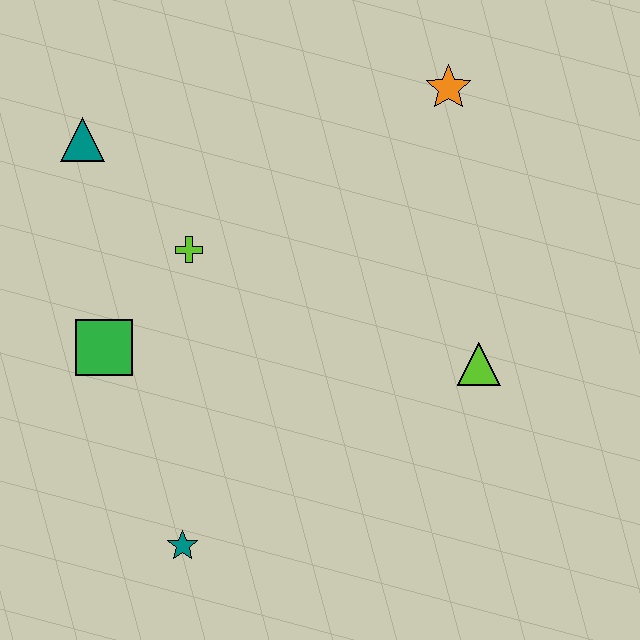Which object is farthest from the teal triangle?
The lime triangle is farthest from the teal triangle.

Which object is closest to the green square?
The lime cross is closest to the green square.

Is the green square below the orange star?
Yes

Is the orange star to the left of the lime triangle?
Yes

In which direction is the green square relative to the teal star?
The green square is above the teal star.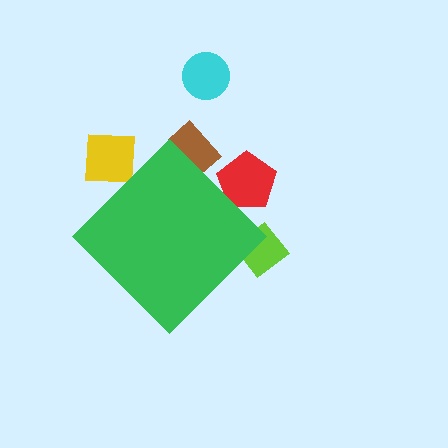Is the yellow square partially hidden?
Yes, the yellow square is partially hidden behind the green diamond.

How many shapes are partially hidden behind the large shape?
4 shapes are partially hidden.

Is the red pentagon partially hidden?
Yes, the red pentagon is partially hidden behind the green diamond.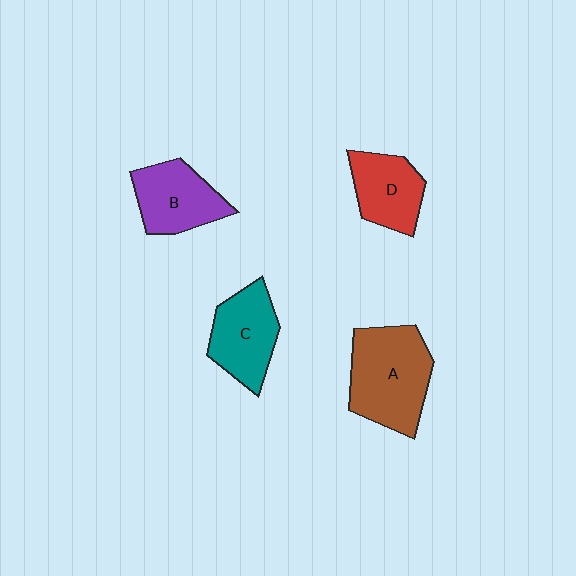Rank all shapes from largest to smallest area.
From largest to smallest: A (brown), C (teal), B (purple), D (red).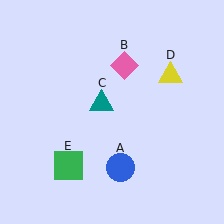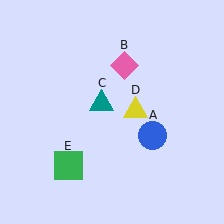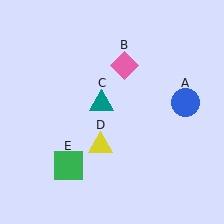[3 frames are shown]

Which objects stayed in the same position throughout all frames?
Pink diamond (object B) and teal triangle (object C) and green square (object E) remained stationary.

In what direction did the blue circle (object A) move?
The blue circle (object A) moved up and to the right.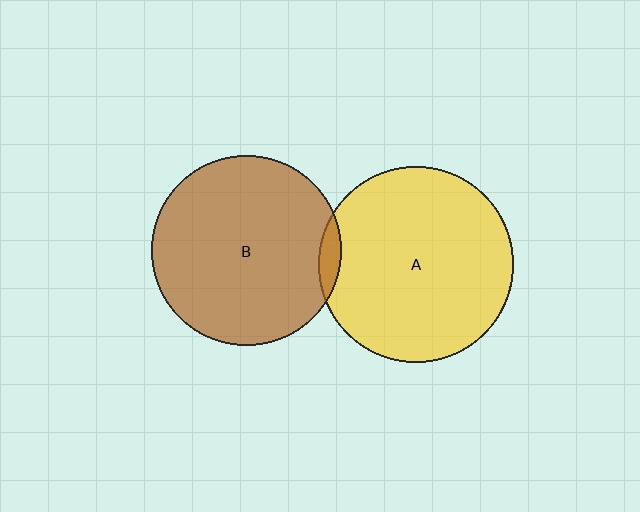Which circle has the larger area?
Circle A (yellow).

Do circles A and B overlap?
Yes.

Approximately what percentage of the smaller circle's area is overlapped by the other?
Approximately 5%.